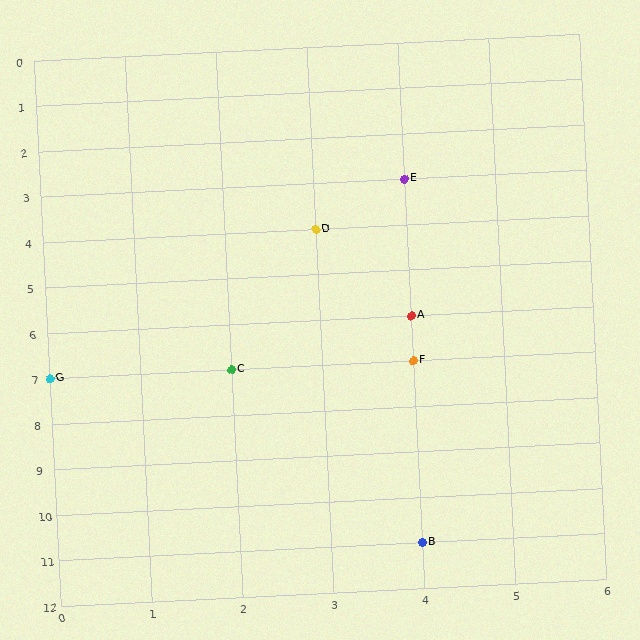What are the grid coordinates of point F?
Point F is at grid coordinates (4, 7).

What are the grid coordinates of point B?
Point B is at grid coordinates (4, 11).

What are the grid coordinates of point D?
Point D is at grid coordinates (3, 4).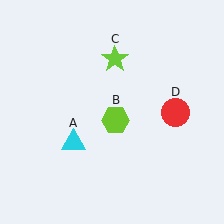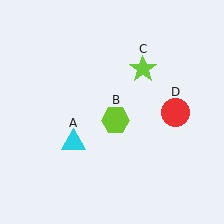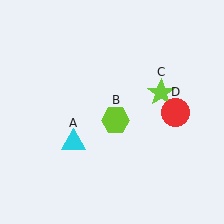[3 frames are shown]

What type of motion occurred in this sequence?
The lime star (object C) rotated clockwise around the center of the scene.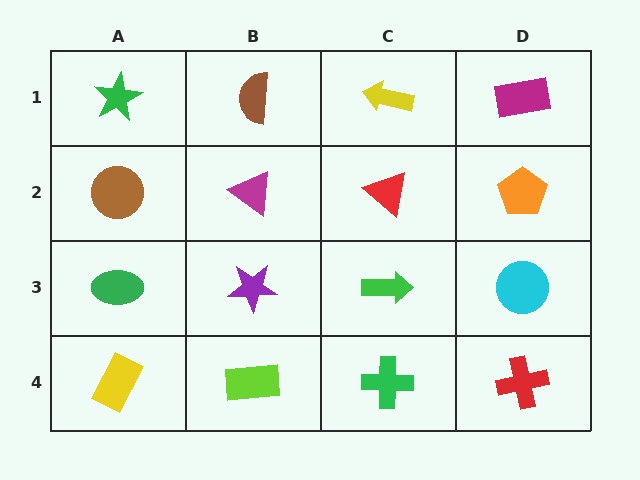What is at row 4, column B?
A lime rectangle.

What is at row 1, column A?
A green star.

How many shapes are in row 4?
4 shapes.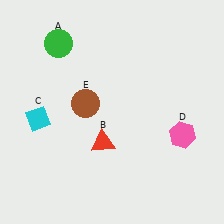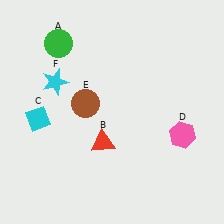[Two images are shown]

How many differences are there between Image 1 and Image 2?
There is 1 difference between the two images.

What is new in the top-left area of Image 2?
A cyan star (F) was added in the top-left area of Image 2.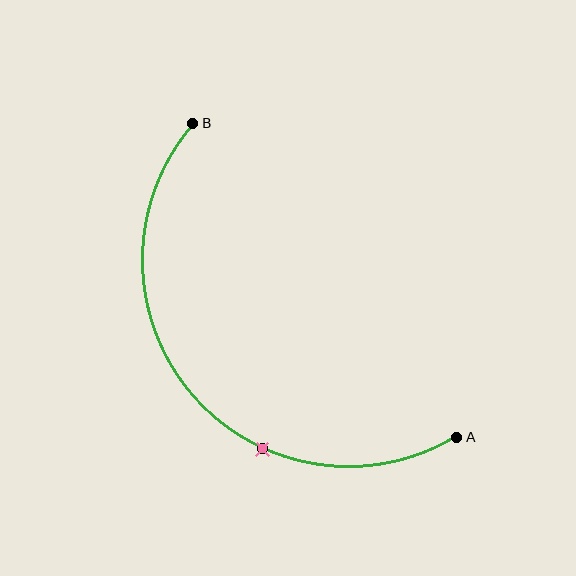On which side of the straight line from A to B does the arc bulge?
The arc bulges below and to the left of the straight line connecting A and B.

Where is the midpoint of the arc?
The arc midpoint is the point on the curve farthest from the straight line joining A and B. It sits below and to the left of that line.